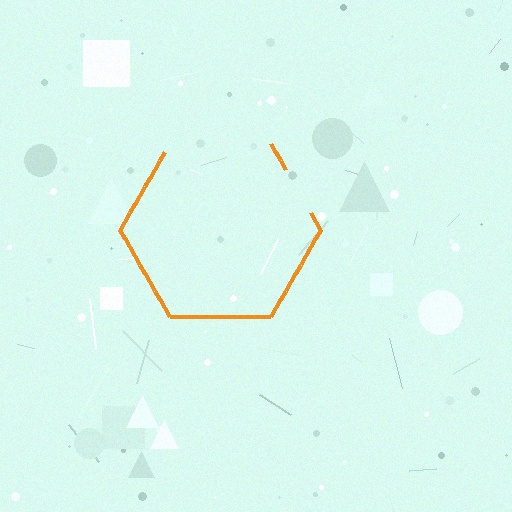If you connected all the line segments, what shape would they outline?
They would outline a hexagon.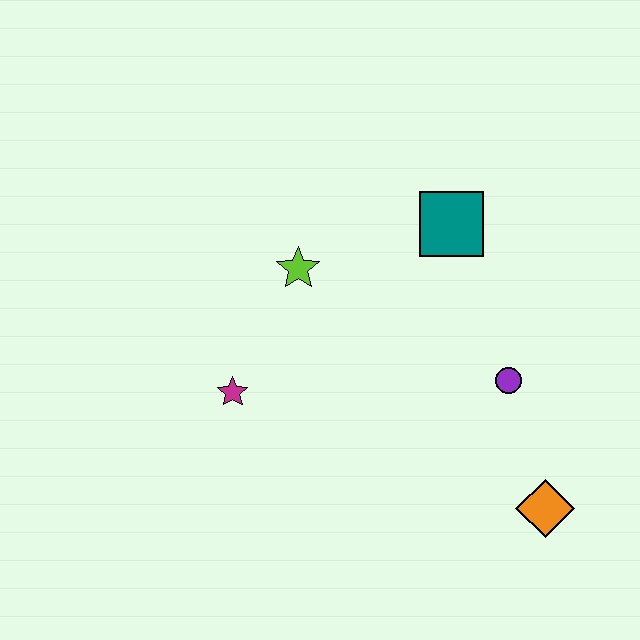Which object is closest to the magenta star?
The lime star is closest to the magenta star.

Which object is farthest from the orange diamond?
The lime star is farthest from the orange diamond.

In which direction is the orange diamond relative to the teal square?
The orange diamond is below the teal square.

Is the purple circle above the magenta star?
Yes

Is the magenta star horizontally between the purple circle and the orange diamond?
No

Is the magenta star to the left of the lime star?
Yes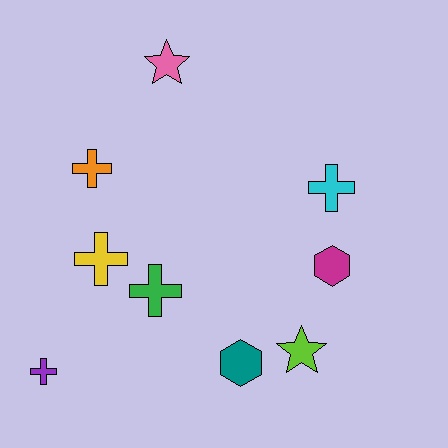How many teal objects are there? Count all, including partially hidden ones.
There is 1 teal object.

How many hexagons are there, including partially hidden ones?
There are 2 hexagons.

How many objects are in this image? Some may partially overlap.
There are 9 objects.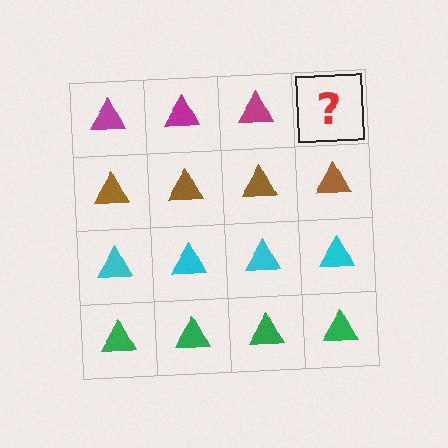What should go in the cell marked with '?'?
The missing cell should contain a magenta triangle.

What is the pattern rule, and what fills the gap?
The rule is that each row has a consistent color. The gap should be filled with a magenta triangle.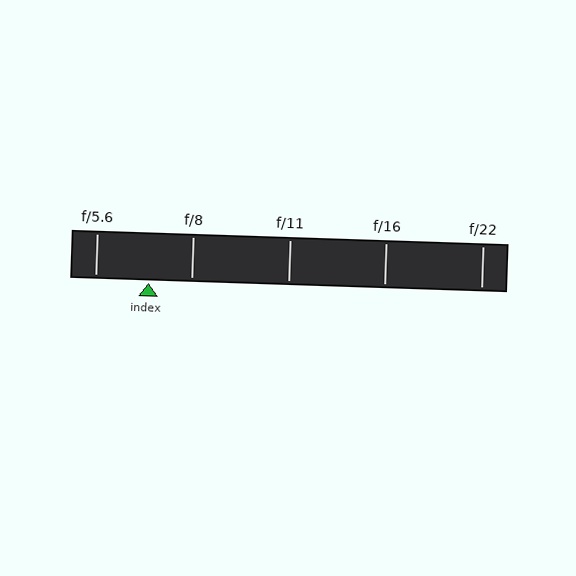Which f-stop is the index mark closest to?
The index mark is closest to f/8.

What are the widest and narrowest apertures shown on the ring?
The widest aperture shown is f/5.6 and the narrowest is f/22.